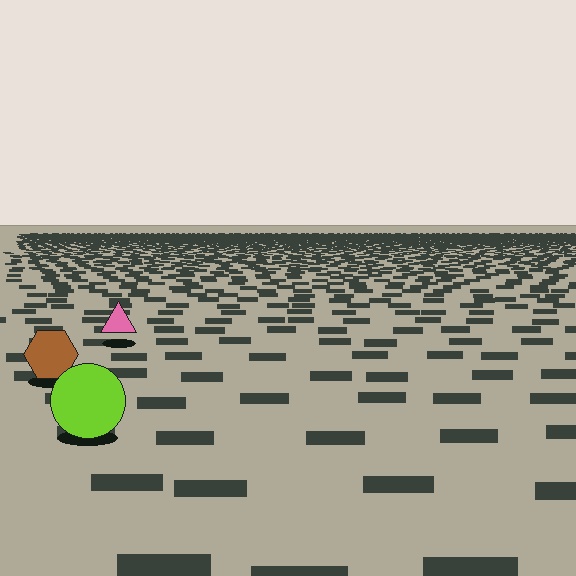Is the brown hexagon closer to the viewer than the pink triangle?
Yes. The brown hexagon is closer — you can tell from the texture gradient: the ground texture is coarser near it.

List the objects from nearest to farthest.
From nearest to farthest: the lime circle, the brown hexagon, the pink triangle.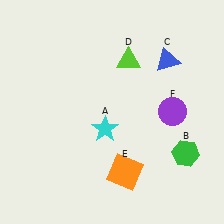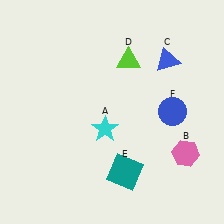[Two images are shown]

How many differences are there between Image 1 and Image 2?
There are 3 differences between the two images.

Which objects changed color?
B changed from green to pink. E changed from orange to teal. F changed from purple to blue.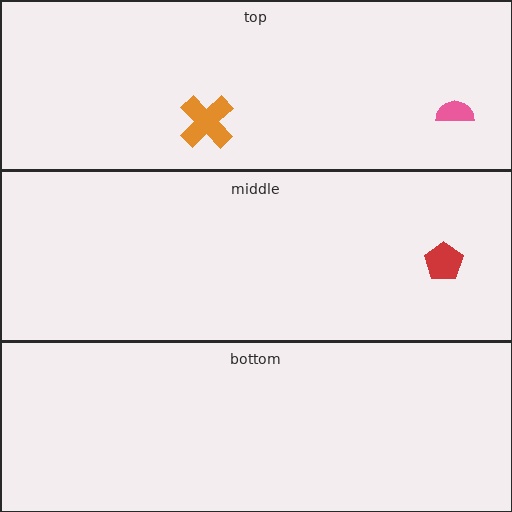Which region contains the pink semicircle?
The top region.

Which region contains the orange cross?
The top region.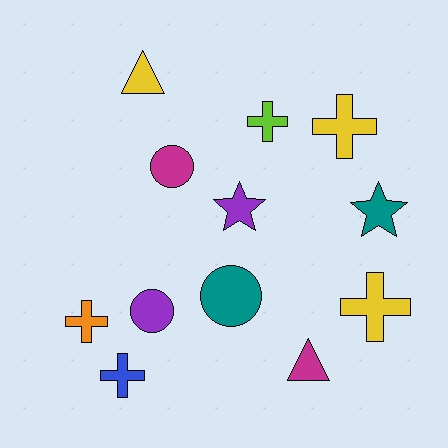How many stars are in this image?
There are 2 stars.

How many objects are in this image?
There are 12 objects.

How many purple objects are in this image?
There are 2 purple objects.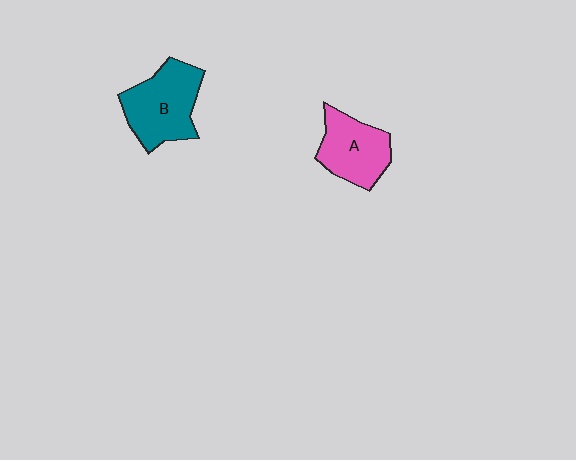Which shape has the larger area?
Shape B (teal).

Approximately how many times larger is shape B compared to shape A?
Approximately 1.2 times.